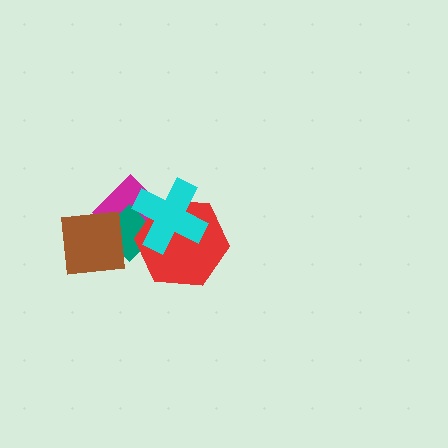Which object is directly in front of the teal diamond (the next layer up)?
The red hexagon is directly in front of the teal diamond.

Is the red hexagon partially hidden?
Yes, it is partially covered by another shape.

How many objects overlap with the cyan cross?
3 objects overlap with the cyan cross.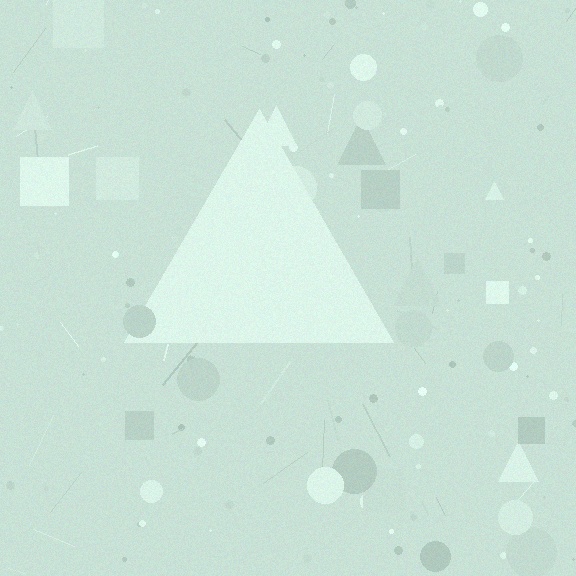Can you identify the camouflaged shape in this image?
The camouflaged shape is a triangle.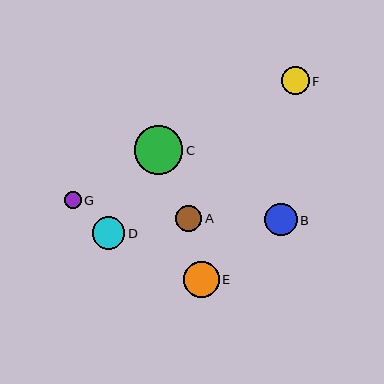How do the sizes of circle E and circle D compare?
Circle E and circle D are approximately the same size.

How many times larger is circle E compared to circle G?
Circle E is approximately 2.1 times the size of circle G.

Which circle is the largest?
Circle C is the largest with a size of approximately 49 pixels.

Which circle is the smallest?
Circle G is the smallest with a size of approximately 17 pixels.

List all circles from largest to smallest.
From largest to smallest: C, E, D, B, F, A, G.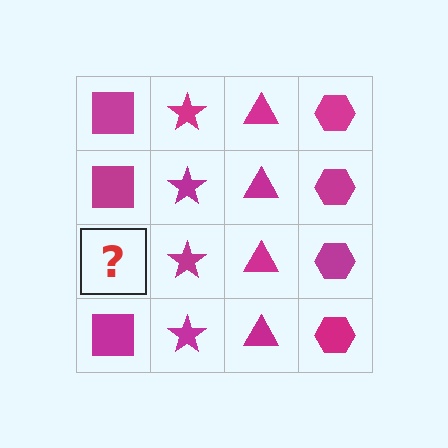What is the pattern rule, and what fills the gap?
The rule is that each column has a consistent shape. The gap should be filled with a magenta square.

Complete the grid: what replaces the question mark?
The question mark should be replaced with a magenta square.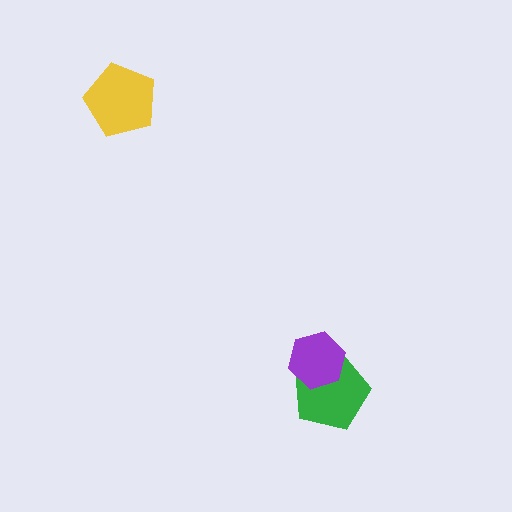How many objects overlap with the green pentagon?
1 object overlaps with the green pentagon.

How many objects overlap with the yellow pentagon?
0 objects overlap with the yellow pentagon.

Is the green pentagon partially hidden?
Yes, it is partially covered by another shape.